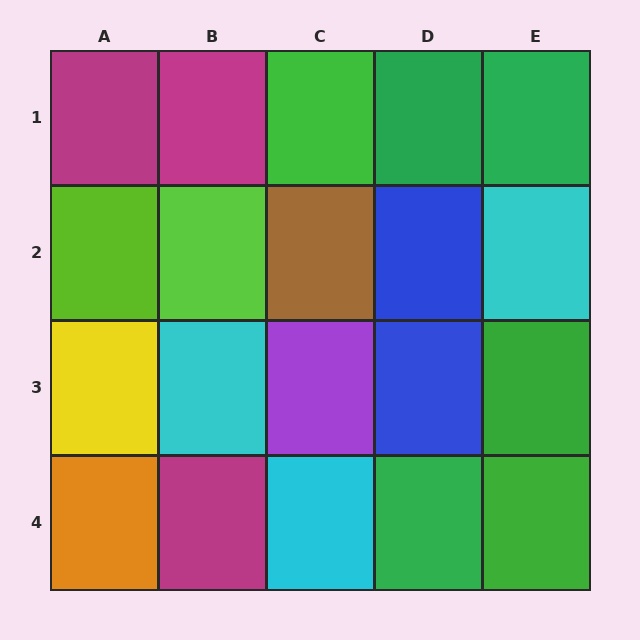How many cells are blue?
2 cells are blue.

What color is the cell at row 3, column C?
Purple.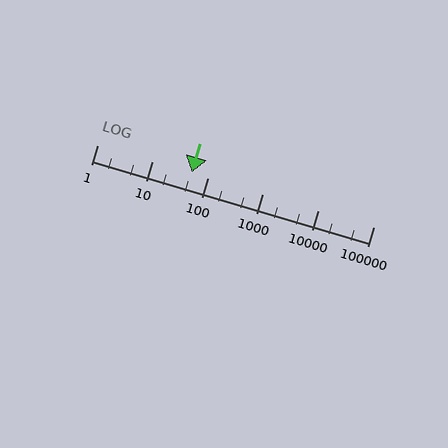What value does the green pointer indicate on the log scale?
The pointer indicates approximately 51.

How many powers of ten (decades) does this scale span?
The scale spans 5 decades, from 1 to 100000.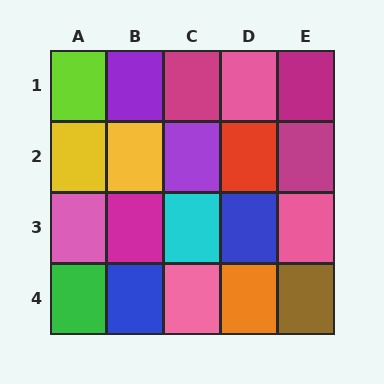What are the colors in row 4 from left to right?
Green, blue, pink, orange, brown.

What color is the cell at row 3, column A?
Pink.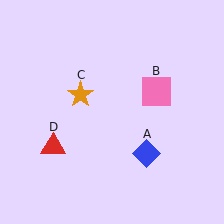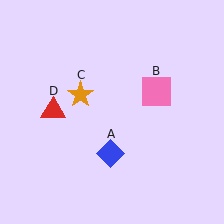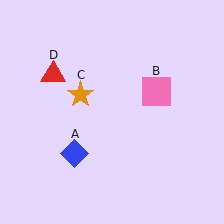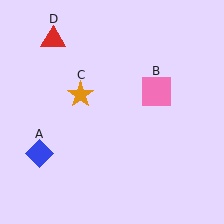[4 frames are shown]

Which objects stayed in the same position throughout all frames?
Pink square (object B) and orange star (object C) remained stationary.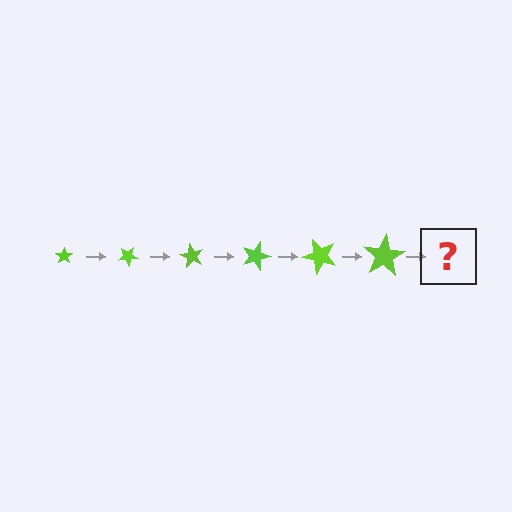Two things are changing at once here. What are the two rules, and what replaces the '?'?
The two rules are that the star grows larger each step and it rotates 30 degrees each step. The '?' should be a star, larger than the previous one and rotated 180 degrees from the start.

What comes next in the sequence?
The next element should be a star, larger than the previous one and rotated 180 degrees from the start.